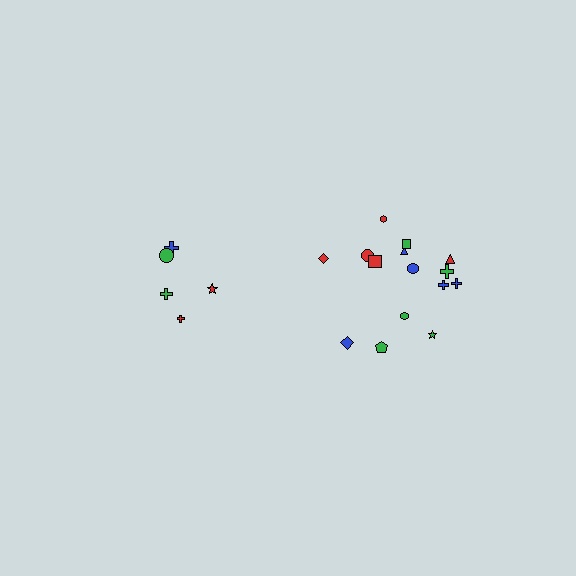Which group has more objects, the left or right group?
The right group.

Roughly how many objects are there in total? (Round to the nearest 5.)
Roughly 20 objects in total.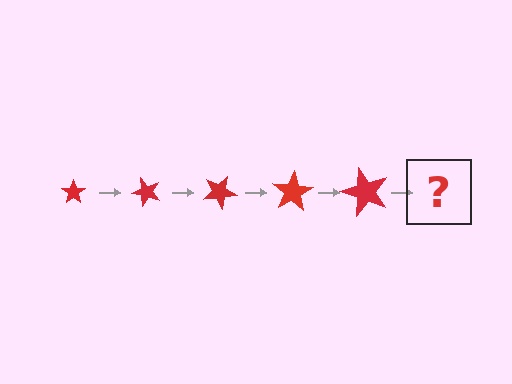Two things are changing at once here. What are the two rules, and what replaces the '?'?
The two rules are that the star grows larger each step and it rotates 50 degrees each step. The '?' should be a star, larger than the previous one and rotated 250 degrees from the start.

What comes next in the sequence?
The next element should be a star, larger than the previous one and rotated 250 degrees from the start.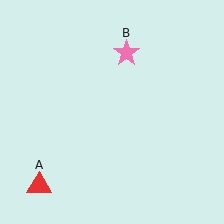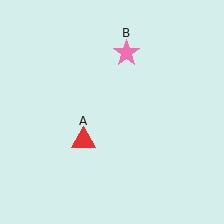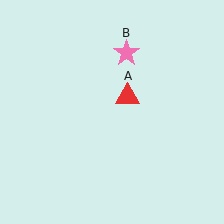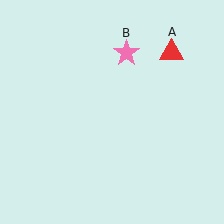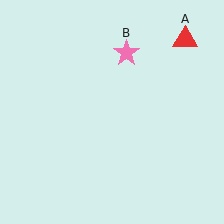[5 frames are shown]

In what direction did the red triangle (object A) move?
The red triangle (object A) moved up and to the right.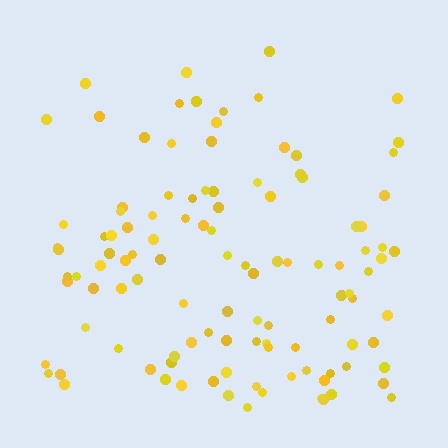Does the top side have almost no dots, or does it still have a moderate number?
Still a moderate number, just noticeably fewer than the bottom.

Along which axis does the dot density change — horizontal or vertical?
Vertical.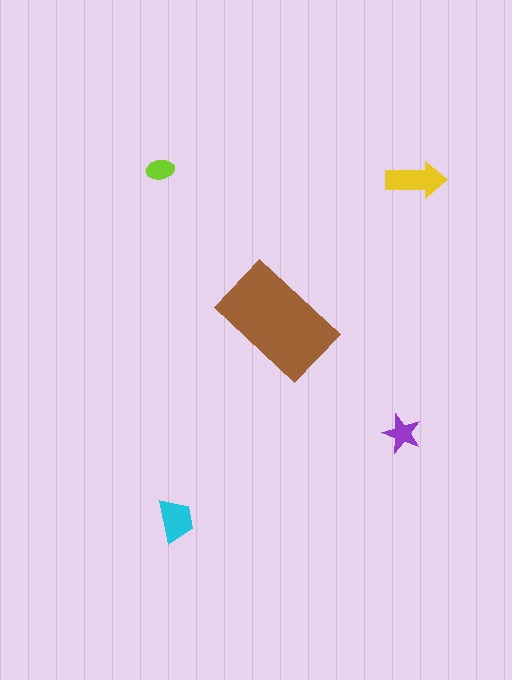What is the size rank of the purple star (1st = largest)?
4th.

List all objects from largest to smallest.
The brown rectangle, the yellow arrow, the cyan trapezoid, the purple star, the lime ellipse.